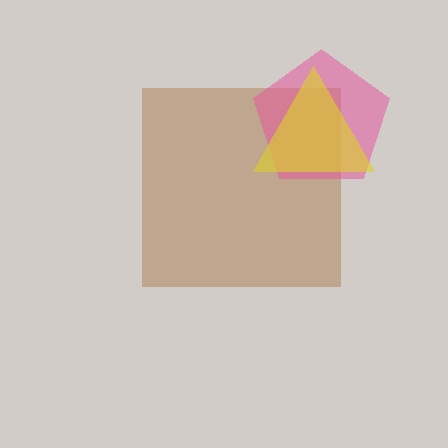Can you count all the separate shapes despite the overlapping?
Yes, there are 3 separate shapes.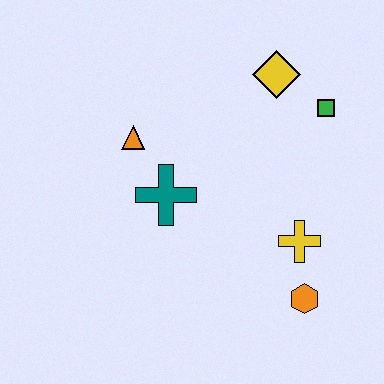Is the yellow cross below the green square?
Yes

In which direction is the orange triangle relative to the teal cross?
The orange triangle is above the teal cross.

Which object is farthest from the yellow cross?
The orange triangle is farthest from the yellow cross.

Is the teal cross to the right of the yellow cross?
No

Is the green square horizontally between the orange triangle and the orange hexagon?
No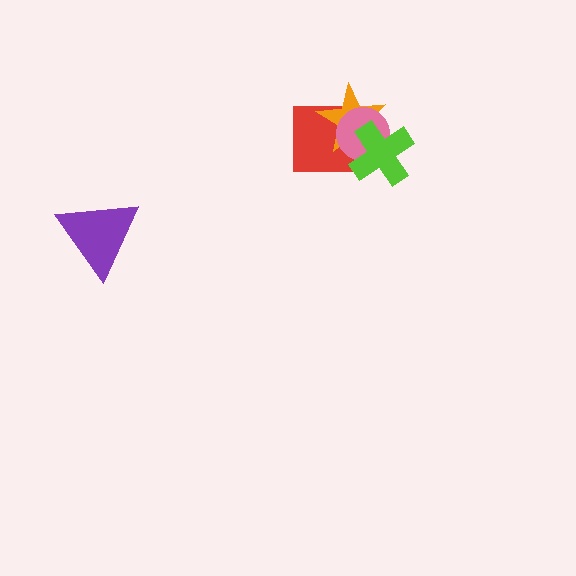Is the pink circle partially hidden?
Yes, it is partially covered by another shape.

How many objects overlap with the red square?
3 objects overlap with the red square.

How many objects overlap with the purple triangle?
0 objects overlap with the purple triangle.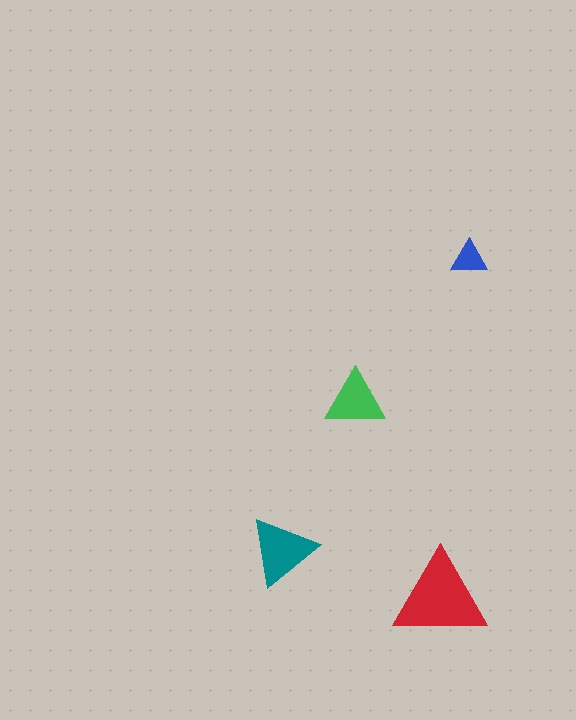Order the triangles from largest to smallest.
the red one, the teal one, the green one, the blue one.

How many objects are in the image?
There are 4 objects in the image.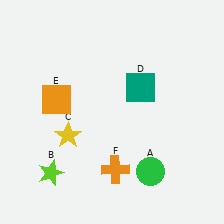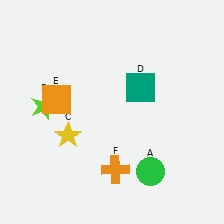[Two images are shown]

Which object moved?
The lime star (B) moved up.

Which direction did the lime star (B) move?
The lime star (B) moved up.